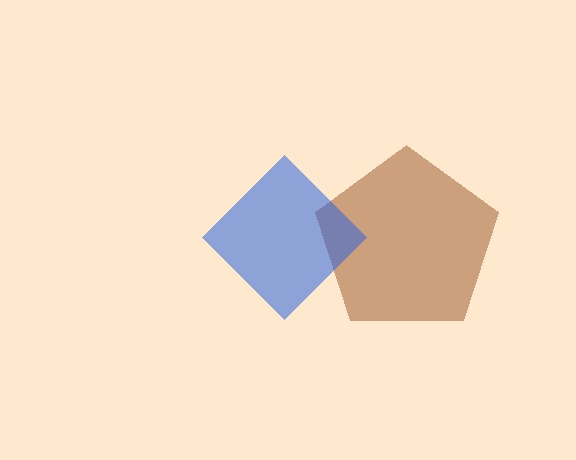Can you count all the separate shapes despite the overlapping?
Yes, there are 2 separate shapes.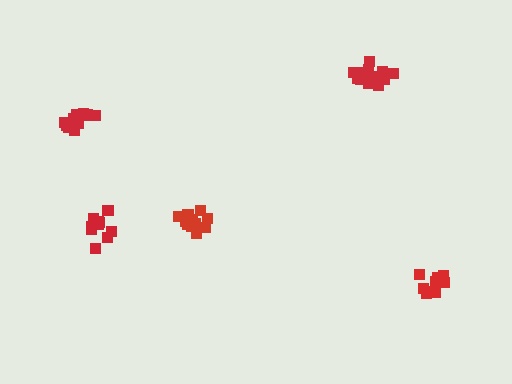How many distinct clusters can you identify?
There are 5 distinct clusters.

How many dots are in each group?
Group 1: 12 dots, Group 2: 13 dots, Group 3: 16 dots, Group 4: 11 dots, Group 5: 13 dots (65 total).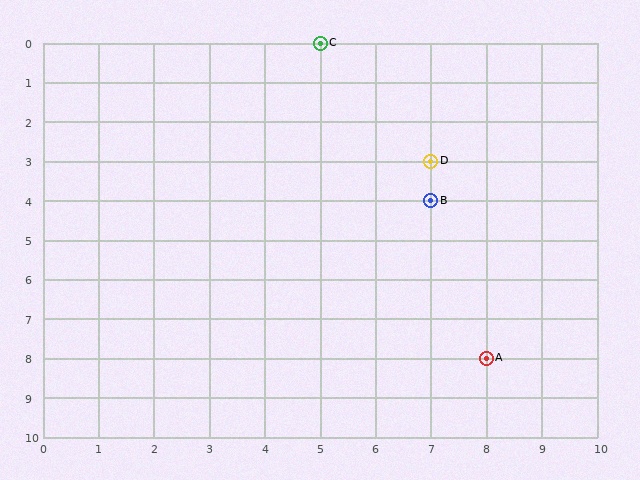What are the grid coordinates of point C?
Point C is at grid coordinates (5, 0).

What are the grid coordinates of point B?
Point B is at grid coordinates (7, 4).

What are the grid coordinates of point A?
Point A is at grid coordinates (8, 8).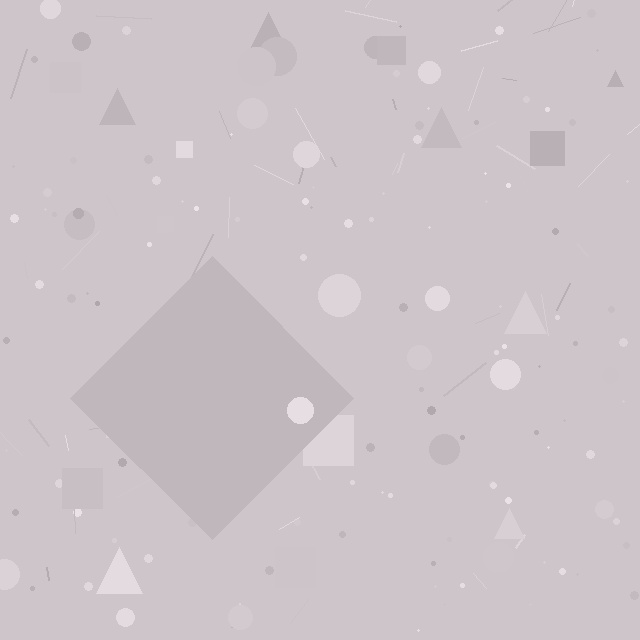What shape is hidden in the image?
A diamond is hidden in the image.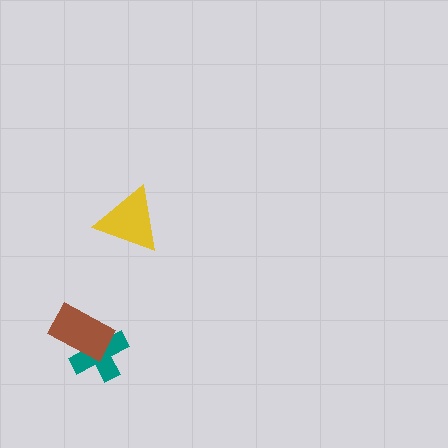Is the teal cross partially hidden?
Yes, it is partially covered by another shape.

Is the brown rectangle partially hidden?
No, no other shape covers it.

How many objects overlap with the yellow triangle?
0 objects overlap with the yellow triangle.